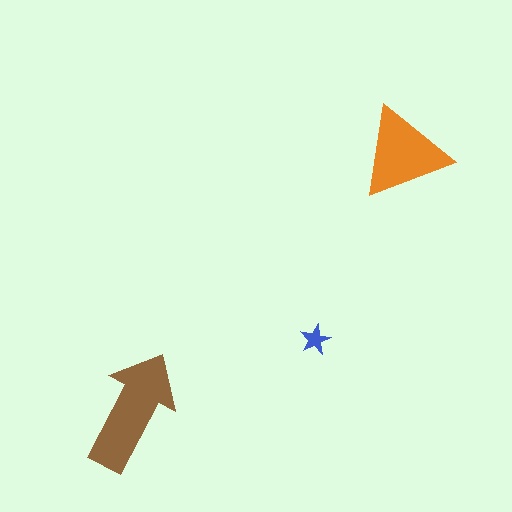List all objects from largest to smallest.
The brown arrow, the orange triangle, the blue star.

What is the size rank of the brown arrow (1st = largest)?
1st.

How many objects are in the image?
There are 3 objects in the image.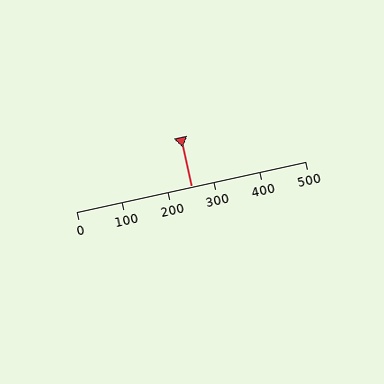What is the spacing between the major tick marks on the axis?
The major ticks are spaced 100 apart.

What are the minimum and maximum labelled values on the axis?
The axis runs from 0 to 500.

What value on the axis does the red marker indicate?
The marker indicates approximately 250.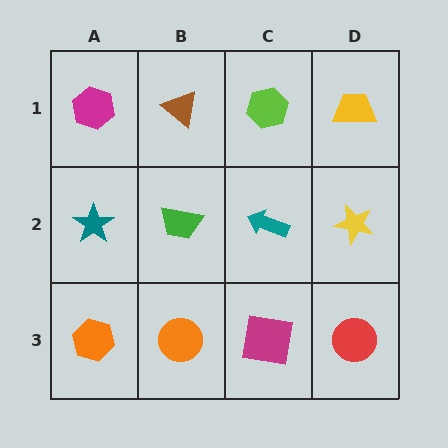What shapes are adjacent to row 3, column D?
A yellow star (row 2, column D), a magenta square (row 3, column C).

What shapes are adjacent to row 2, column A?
A magenta hexagon (row 1, column A), an orange hexagon (row 3, column A), a green trapezoid (row 2, column B).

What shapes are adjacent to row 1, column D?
A yellow star (row 2, column D), a lime hexagon (row 1, column C).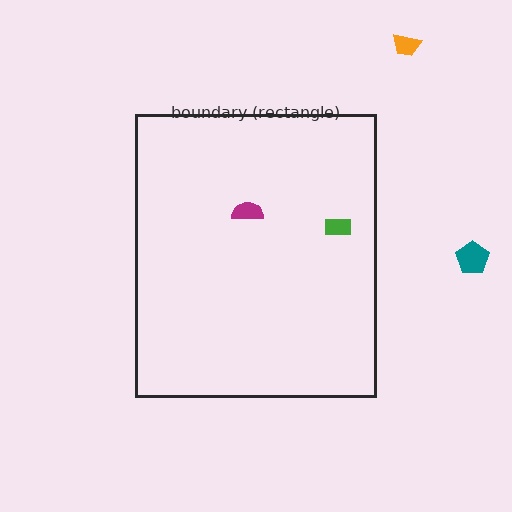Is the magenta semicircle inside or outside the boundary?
Inside.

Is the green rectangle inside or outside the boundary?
Inside.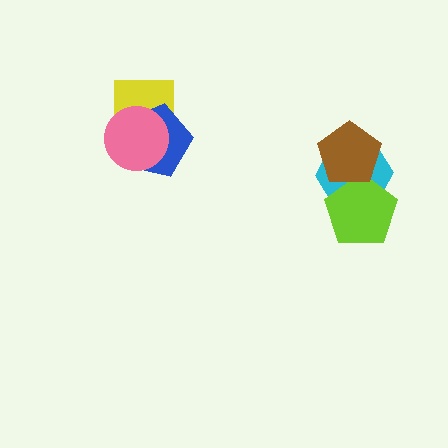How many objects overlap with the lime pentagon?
2 objects overlap with the lime pentagon.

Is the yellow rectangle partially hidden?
Yes, it is partially covered by another shape.